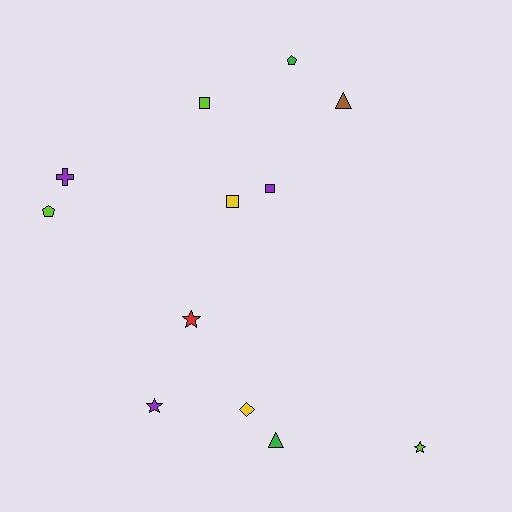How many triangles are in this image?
There are 2 triangles.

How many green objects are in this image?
There are 2 green objects.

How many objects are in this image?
There are 12 objects.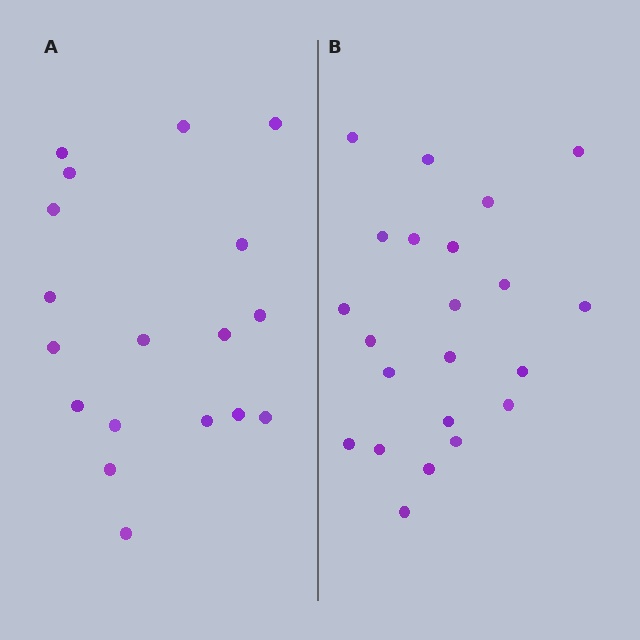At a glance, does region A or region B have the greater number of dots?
Region B (the right region) has more dots.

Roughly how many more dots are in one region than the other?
Region B has about 4 more dots than region A.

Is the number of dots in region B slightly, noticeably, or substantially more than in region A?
Region B has only slightly more — the two regions are fairly close. The ratio is roughly 1.2 to 1.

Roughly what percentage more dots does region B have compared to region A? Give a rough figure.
About 20% more.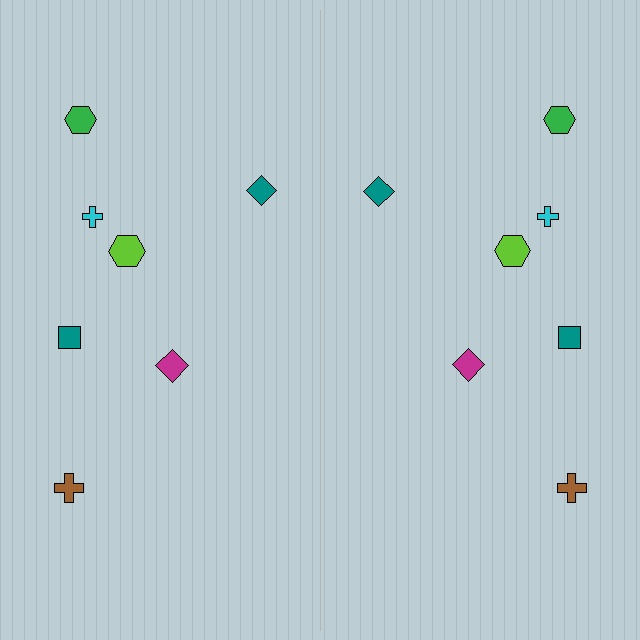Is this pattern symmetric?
Yes, this pattern has bilateral (reflection) symmetry.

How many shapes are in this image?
There are 14 shapes in this image.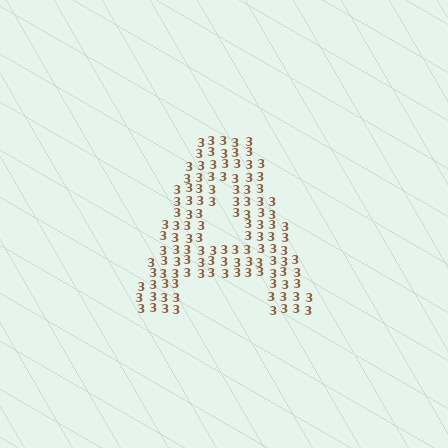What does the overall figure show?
The overall figure shows the letter A.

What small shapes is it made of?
It is made of small digit 3's.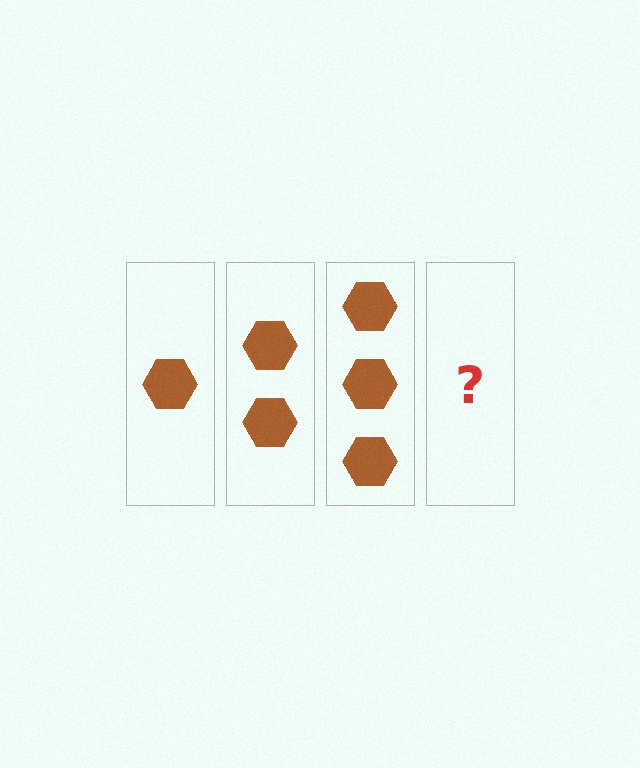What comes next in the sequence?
The next element should be 4 hexagons.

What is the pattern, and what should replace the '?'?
The pattern is that each step adds one more hexagon. The '?' should be 4 hexagons.